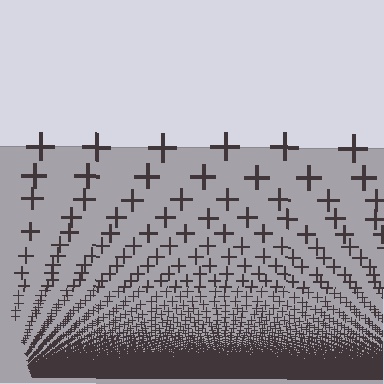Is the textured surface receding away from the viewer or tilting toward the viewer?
The surface appears to tilt toward the viewer. Texture elements get larger and sparser toward the top.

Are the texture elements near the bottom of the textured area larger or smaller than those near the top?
Smaller. The gradient is inverted — elements near the bottom are smaller and denser.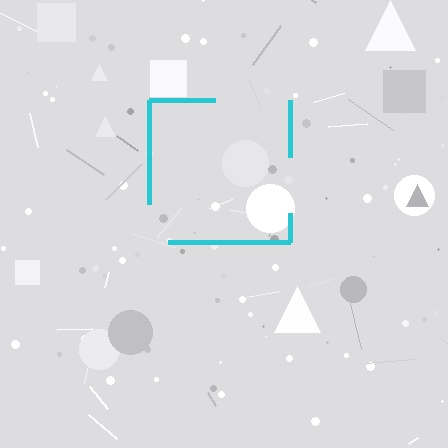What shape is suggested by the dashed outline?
The dashed outline suggests a square.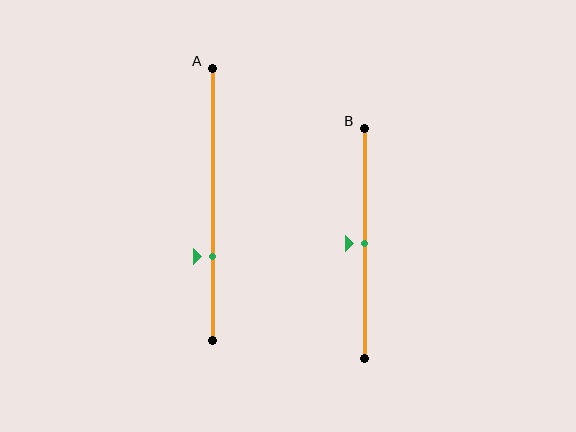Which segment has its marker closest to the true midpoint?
Segment B has its marker closest to the true midpoint.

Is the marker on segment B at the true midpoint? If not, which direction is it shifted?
Yes, the marker on segment B is at the true midpoint.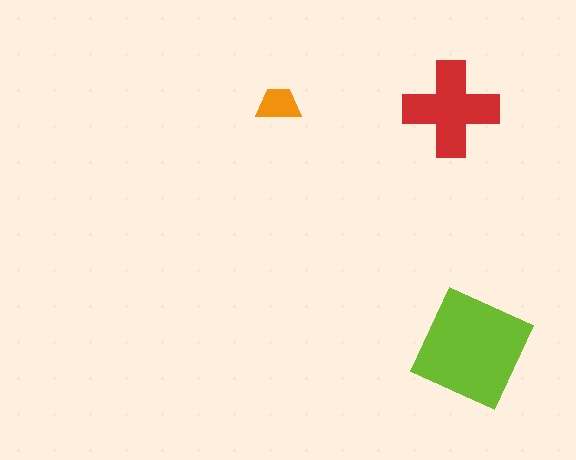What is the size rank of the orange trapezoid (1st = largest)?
3rd.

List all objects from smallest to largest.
The orange trapezoid, the red cross, the lime square.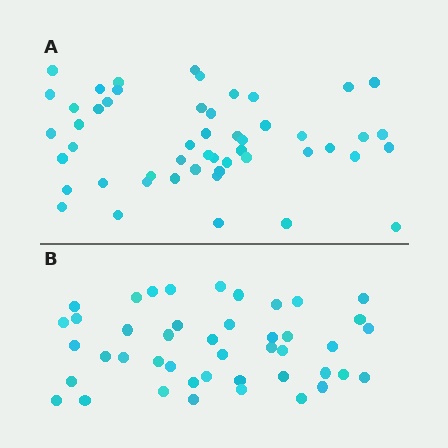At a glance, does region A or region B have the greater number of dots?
Region A (the top region) has more dots.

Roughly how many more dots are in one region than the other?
Region A has roughly 8 or so more dots than region B.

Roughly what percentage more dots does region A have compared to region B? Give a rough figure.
About 15% more.